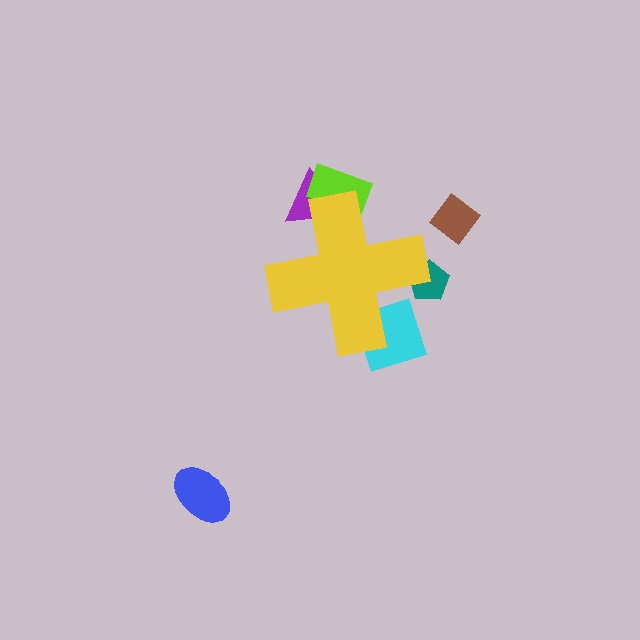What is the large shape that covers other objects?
A yellow cross.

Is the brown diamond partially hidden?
No, the brown diamond is fully visible.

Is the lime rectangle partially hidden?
Yes, the lime rectangle is partially hidden behind the yellow cross.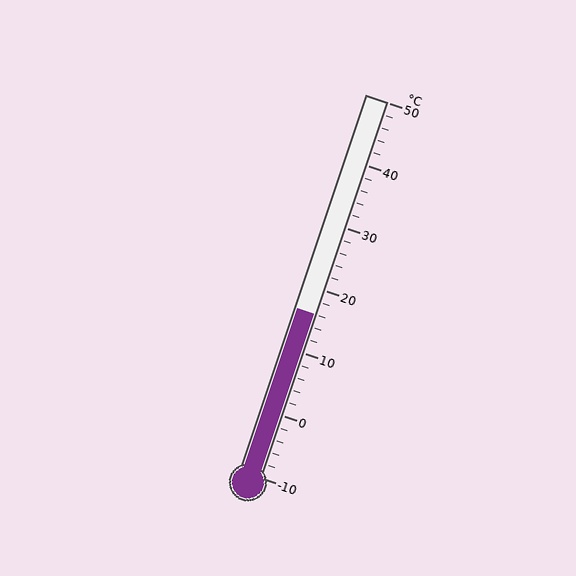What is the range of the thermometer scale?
The thermometer scale ranges from -10°C to 50°C.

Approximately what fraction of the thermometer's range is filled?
The thermometer is filled to approximately 45% of its range.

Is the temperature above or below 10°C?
The temperature is above 10°C.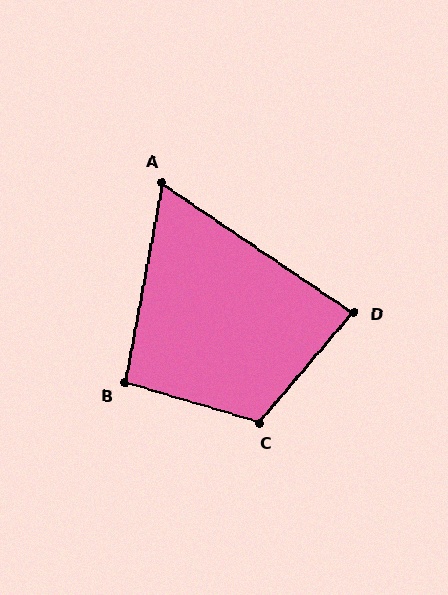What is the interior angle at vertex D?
Approximately 84 degrees (acute).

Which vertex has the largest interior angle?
C, at approximately 114 degrees.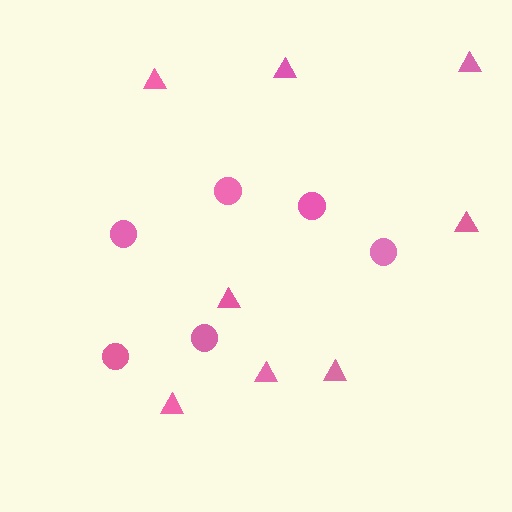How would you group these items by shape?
There are 2 groups: one group of circles (6) and one group of triangles (8).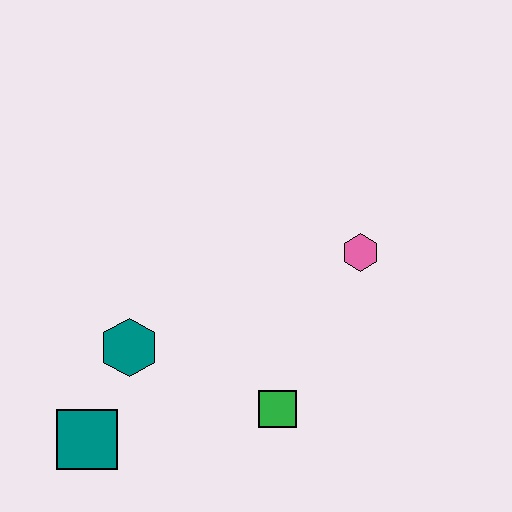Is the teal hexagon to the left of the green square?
Yes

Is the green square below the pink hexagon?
Yes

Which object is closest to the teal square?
The teal hexagon is closest to the teal square.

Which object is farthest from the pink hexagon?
The teal square is farthest from the pink hexagon.